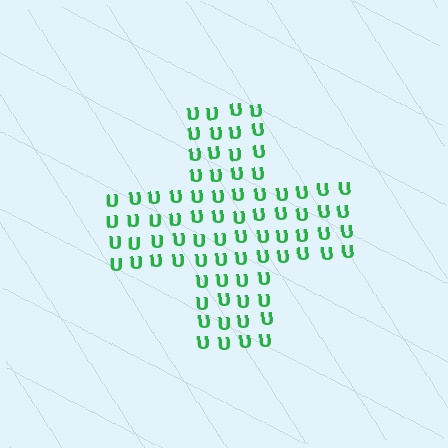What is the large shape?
The large shape is a cross.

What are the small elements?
The small elements are letter U's.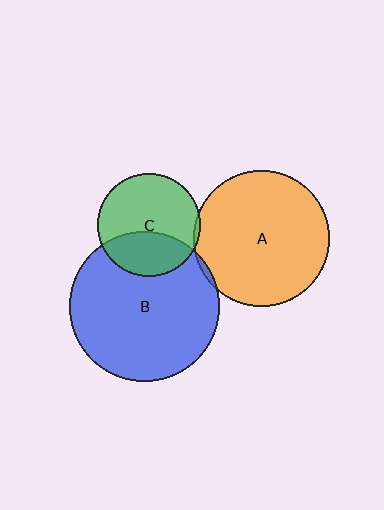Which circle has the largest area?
Circle B (blue).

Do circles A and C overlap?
Yes.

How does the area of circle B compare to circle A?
Approximately 1.2 times.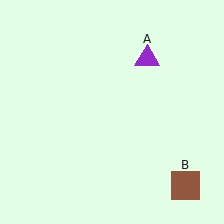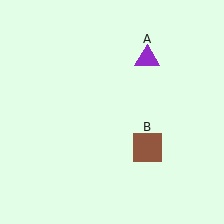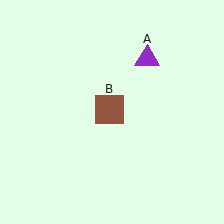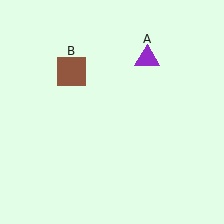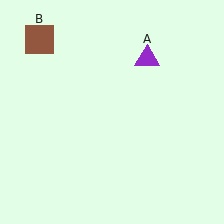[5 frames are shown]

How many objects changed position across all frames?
1 object changed position: brown square (object B).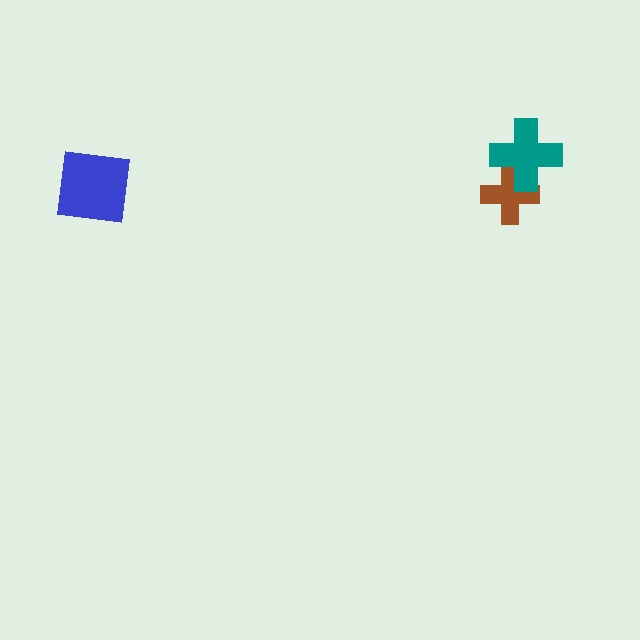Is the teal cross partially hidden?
No, no other shape covers it.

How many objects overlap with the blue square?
0 objects overlap with the blue square.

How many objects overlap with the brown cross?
1 object overlaps with the brown cross.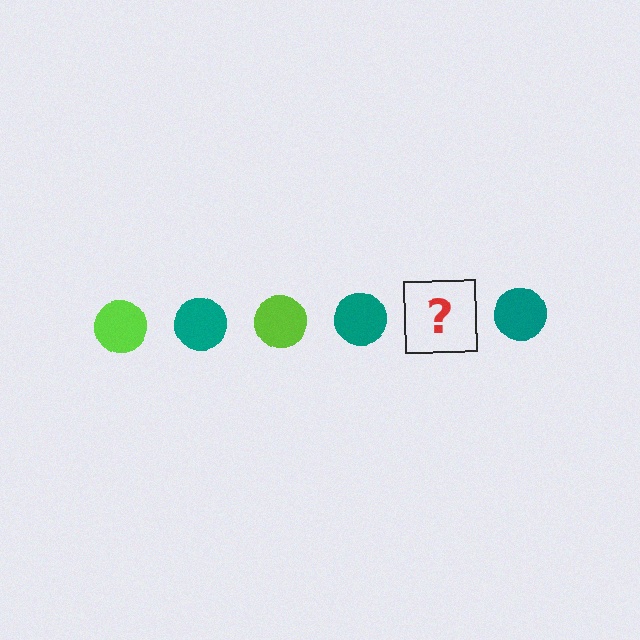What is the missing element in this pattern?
The missing element is a lime circle.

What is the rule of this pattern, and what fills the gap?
The rule is that the pattern cycles through lime, teal circles. The gap should be filled with a lime circle.